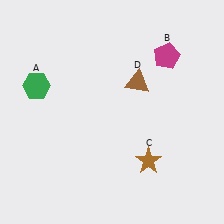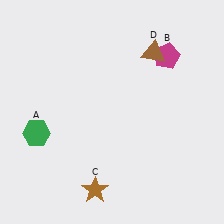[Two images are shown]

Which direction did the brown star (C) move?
The brown star (C) moved left.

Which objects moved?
The objects that moved are: the green hexagon (A), the brown star (C), the brown triangle (D).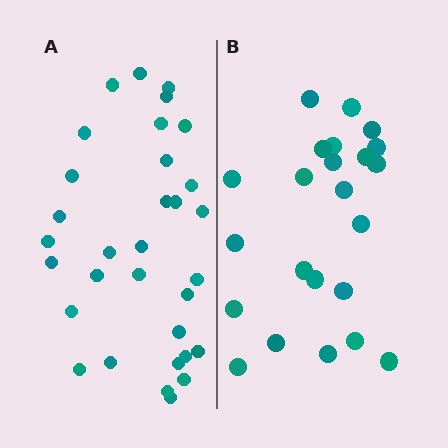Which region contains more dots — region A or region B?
Region A (the left region) has more dots.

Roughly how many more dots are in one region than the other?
Region A has roughly 8 or so more dots than region B.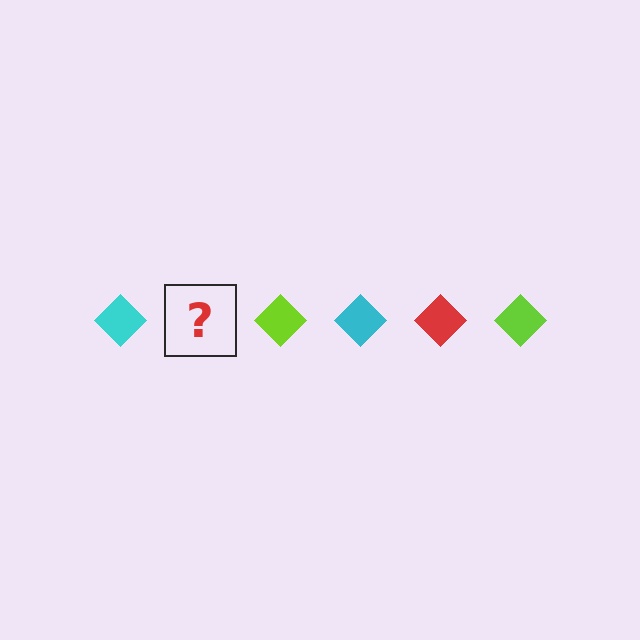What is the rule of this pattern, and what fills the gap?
The rule is that the pattern cycles through cyan, red, lime diamonds. The gap should be filled with a red diamond.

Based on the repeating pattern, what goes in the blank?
The blank should be a red diamond.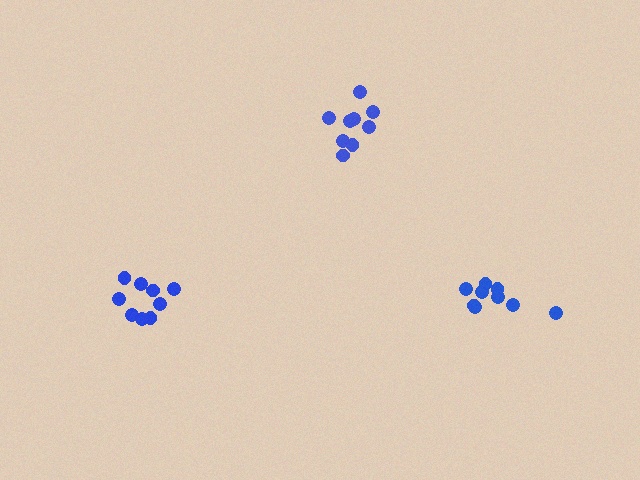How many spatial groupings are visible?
There are 3 spatial groupings.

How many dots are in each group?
Group 1: 9 dots, Group 2: 9 dots, Group 3: 9 dots (27 total).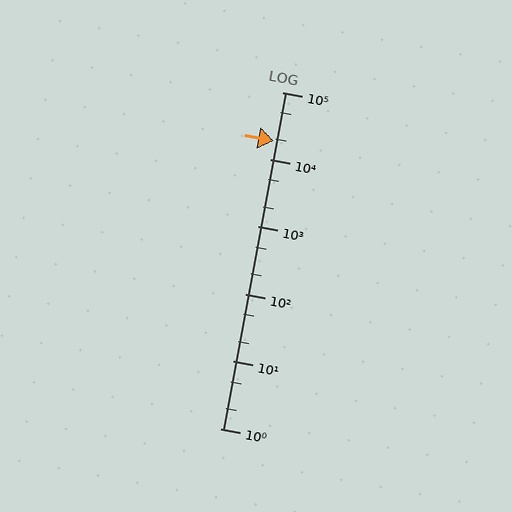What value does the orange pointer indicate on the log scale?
The pointer indicates approximately 19000.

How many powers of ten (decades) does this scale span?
The scale spans 5 decades, from 1 to 100000.